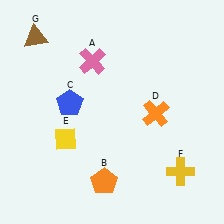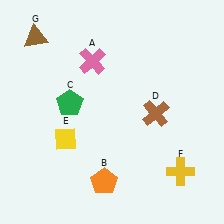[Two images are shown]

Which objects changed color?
C changed from blue to green. D changed from orange to brown.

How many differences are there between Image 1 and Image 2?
There are 2 differences between the two images.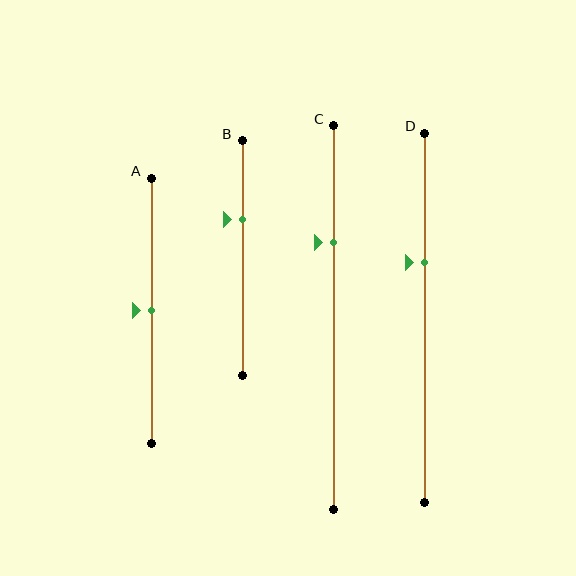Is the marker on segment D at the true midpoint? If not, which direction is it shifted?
No, the marker on segment D is shifted upward by about 15% of the segment length.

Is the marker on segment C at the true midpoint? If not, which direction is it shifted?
No, the marker on segment C is shifted upward by about 20% of the segment length.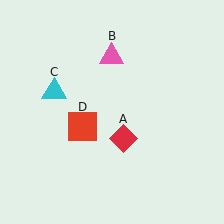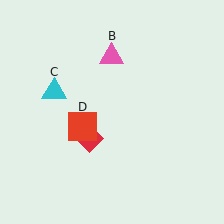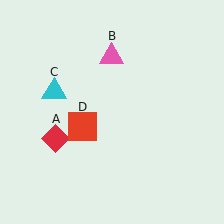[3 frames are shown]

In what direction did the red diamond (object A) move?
The red diamond (object A) moved left.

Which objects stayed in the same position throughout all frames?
Pink triangle (object B) and cyan triangle (object C) and red square (object D) remained stationary.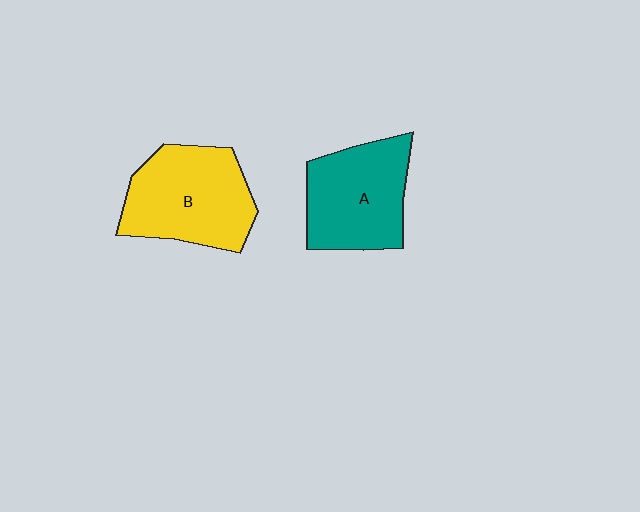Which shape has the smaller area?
Shape A (teal).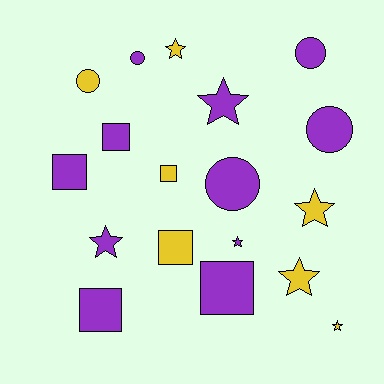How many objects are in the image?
There are 18 objects.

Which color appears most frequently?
Purple, with 11 objects.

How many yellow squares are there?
There are 2 yellow squares.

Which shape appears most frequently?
Star, with 7 objects.